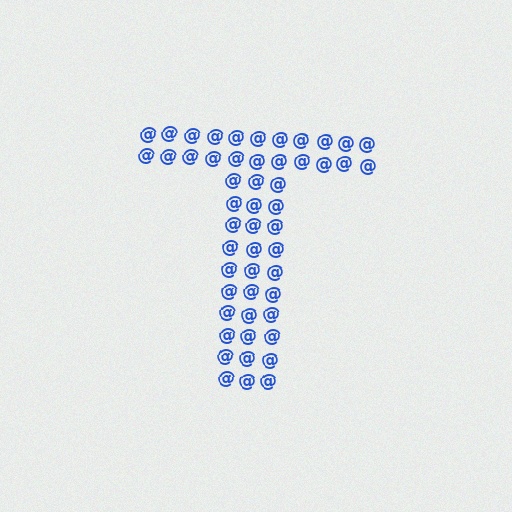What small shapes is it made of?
It is made of small at signs.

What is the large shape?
The large shape is the letter T.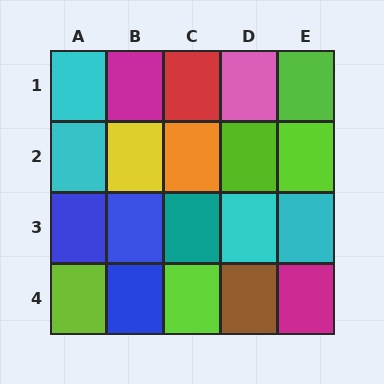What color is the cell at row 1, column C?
Red.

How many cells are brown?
1 cell is brown.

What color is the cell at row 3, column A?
Blue.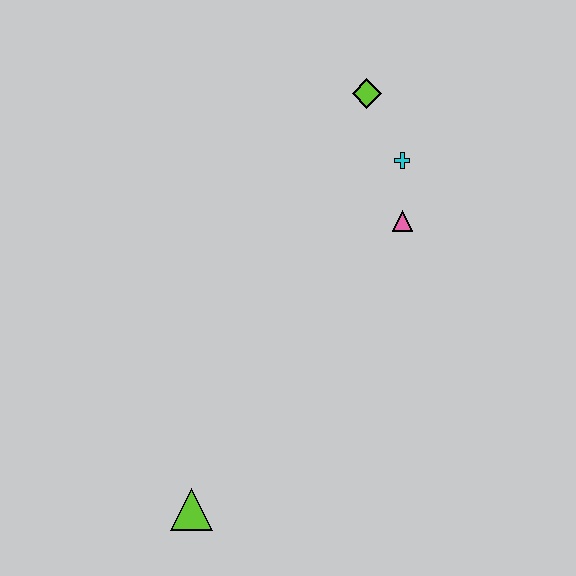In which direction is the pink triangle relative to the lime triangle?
The pink triangle is above the lime triangle.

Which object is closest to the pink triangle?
The cyan cross is closest to the pink triangle.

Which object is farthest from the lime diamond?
The lime triangle is farthest from the lime diamond.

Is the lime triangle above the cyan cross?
No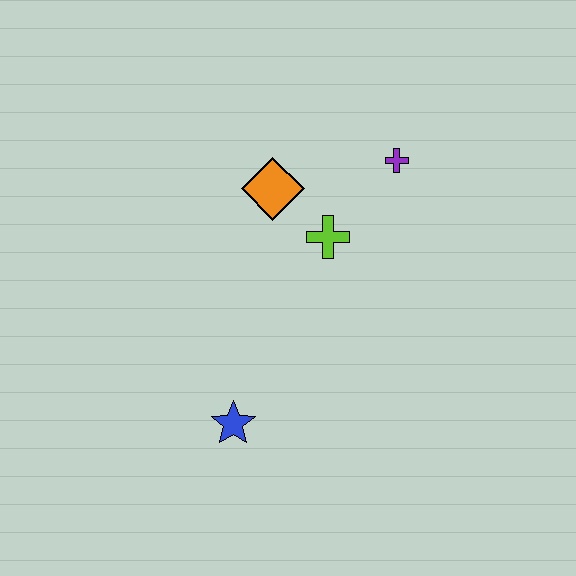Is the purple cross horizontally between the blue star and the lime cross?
No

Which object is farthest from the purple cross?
The blue star is farthest from the purple cross.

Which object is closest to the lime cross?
The orange diamond is closest to the lime cross.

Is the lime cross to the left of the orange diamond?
No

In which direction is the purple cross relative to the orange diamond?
The purple cross is to the right of the orange diamond.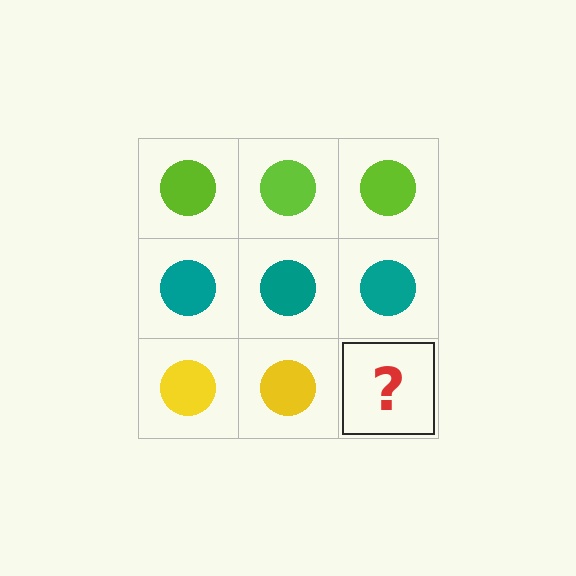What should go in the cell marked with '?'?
The missing cell should contain a yellow circle.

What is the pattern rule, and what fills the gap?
The rule is that each row has a consistent color. The gap should be filled with a yellow circle.